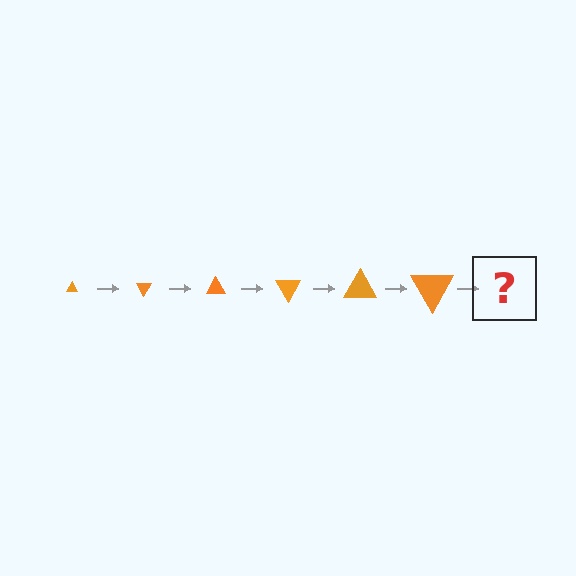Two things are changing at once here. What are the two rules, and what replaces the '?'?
The two rules are that the triangle grows larger each step and it rotates 60 degrees each step. The '?' should be a triangle, larger than the previous one and rotated 360 degrees from the start.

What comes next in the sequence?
The next element should be a triangle, larger than the previous one and rotated 360 degrees from the start.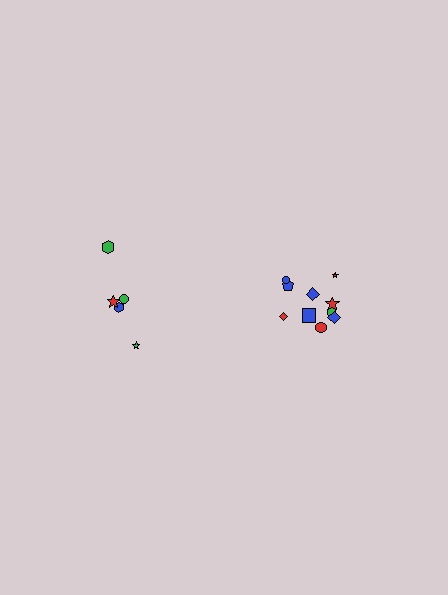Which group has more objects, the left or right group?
The right group.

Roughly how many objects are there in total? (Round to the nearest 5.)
Roughly 15 objects in total.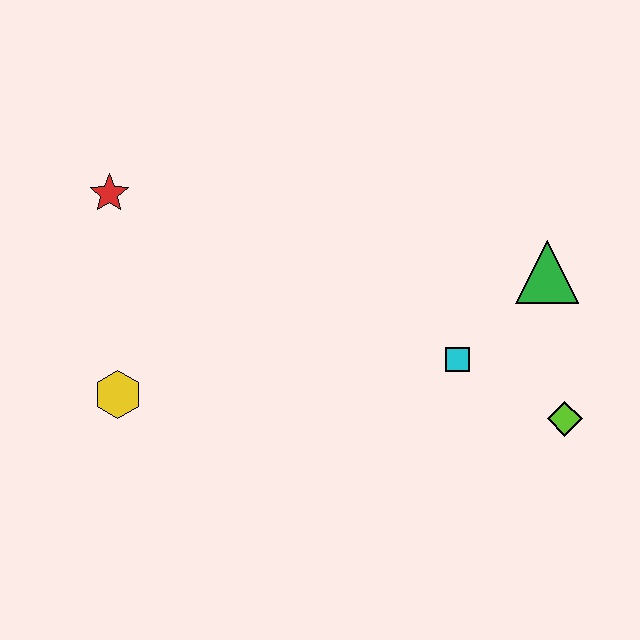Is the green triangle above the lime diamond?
Yes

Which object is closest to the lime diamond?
The cyan square is closest to the lime diamond.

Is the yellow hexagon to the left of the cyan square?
Yes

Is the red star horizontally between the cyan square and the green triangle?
No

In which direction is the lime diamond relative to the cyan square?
The lime diamond is to the right of the cyan square.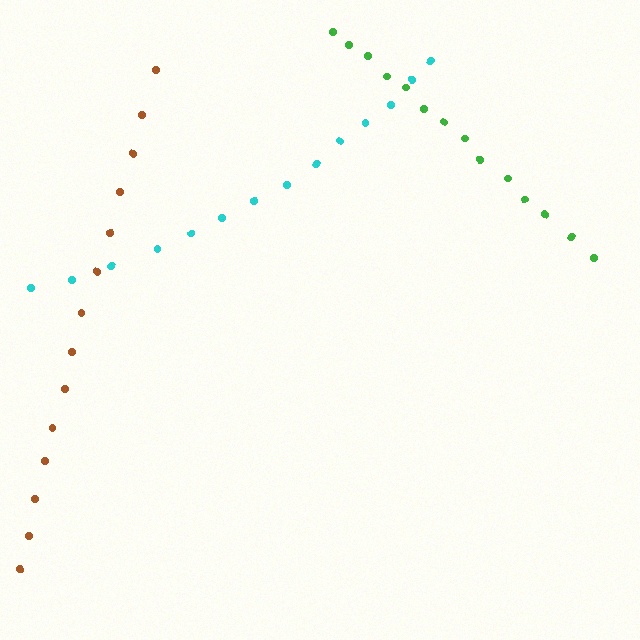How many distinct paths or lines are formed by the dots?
There are 3 distinct paths.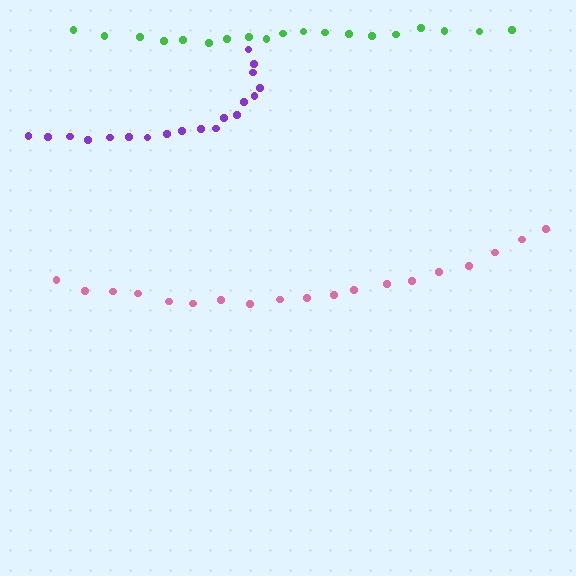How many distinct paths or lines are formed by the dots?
There are 3 distinct paths.